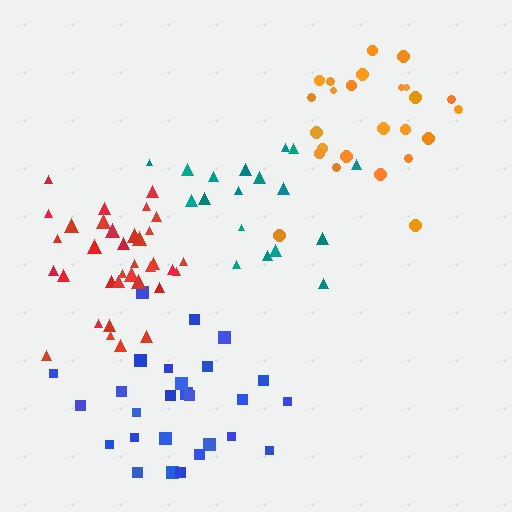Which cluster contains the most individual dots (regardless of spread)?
Red (35).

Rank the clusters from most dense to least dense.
red, orange, blue, teal.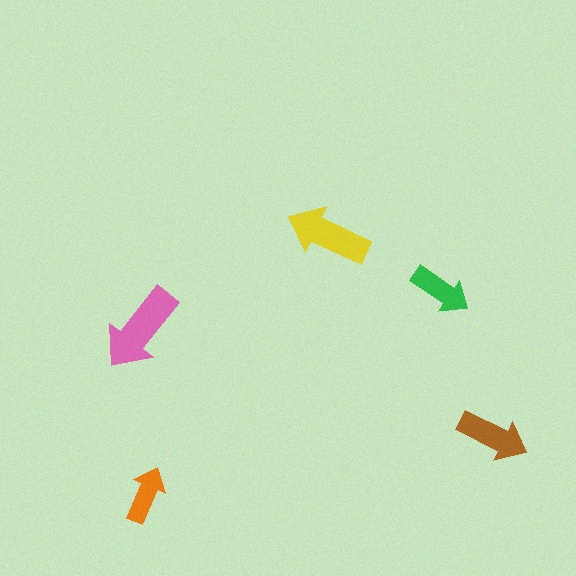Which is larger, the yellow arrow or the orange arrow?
The yellow one.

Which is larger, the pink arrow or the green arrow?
The pink one.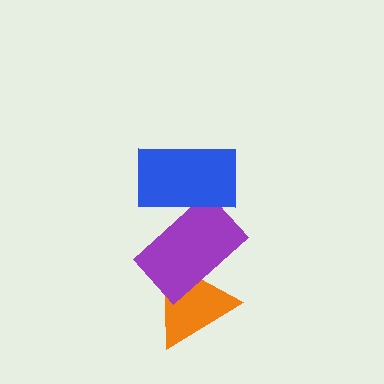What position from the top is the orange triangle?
The orange triangle is 3rd from the top.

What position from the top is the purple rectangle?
The purple rectangle is 2nd from the top.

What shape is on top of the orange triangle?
The purple rectangle is on top of the orange triangle.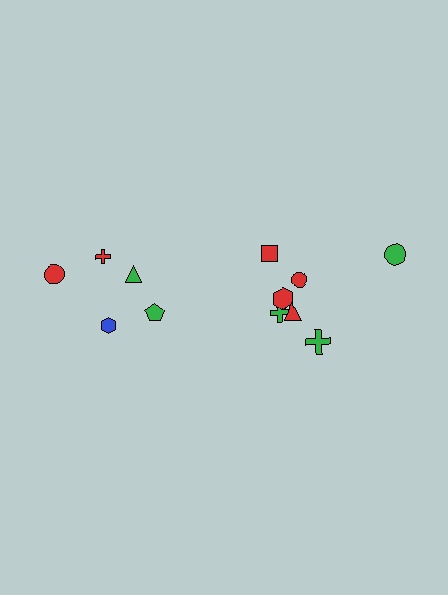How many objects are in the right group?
There are 7 objects.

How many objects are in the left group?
There are 5 objects.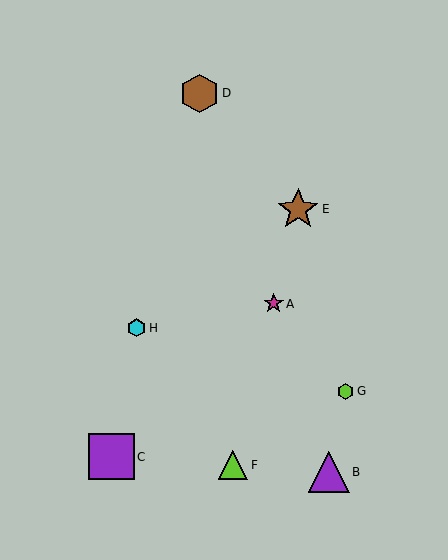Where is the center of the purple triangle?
The center of the purple triangle is at (329, 472).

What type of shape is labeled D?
Shape D is a brown hexagon.